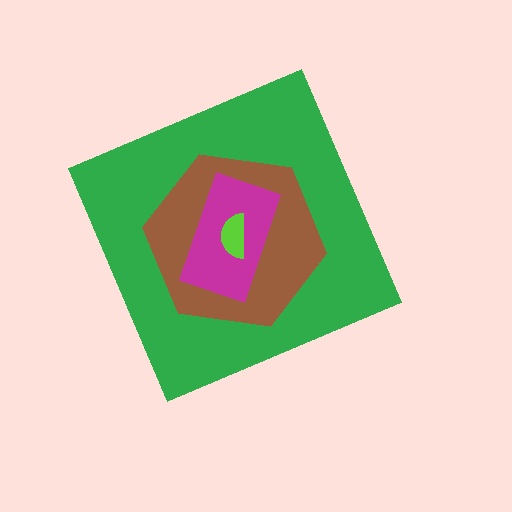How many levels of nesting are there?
4.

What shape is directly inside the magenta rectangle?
The lime semicircle.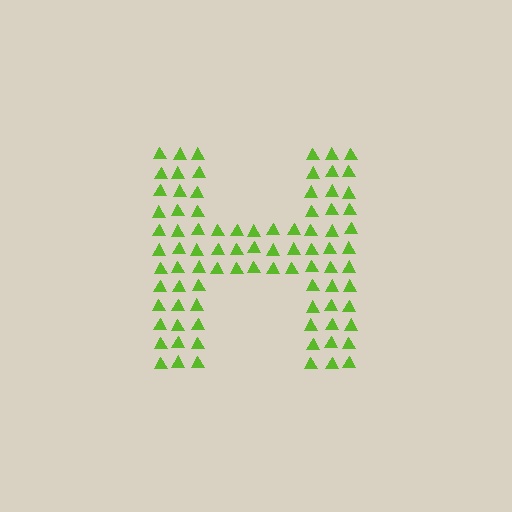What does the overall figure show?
The overall figure shows the letter H.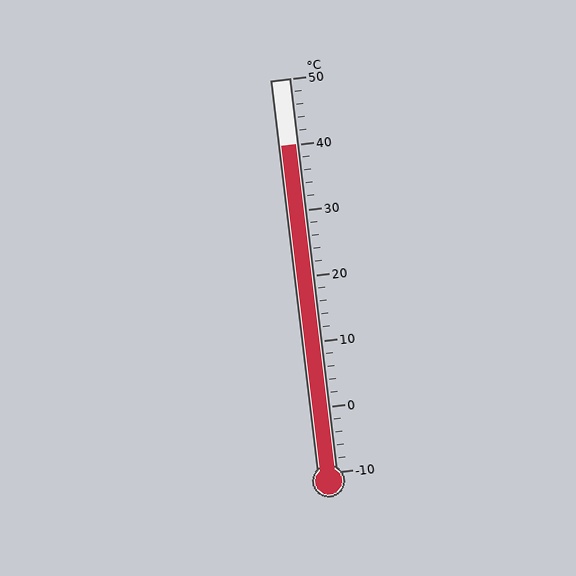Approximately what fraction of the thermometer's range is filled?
The thermometer is filled to approximately 85% of its range.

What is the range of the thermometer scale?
The thermometer scale ranges from -10°C to 50°C.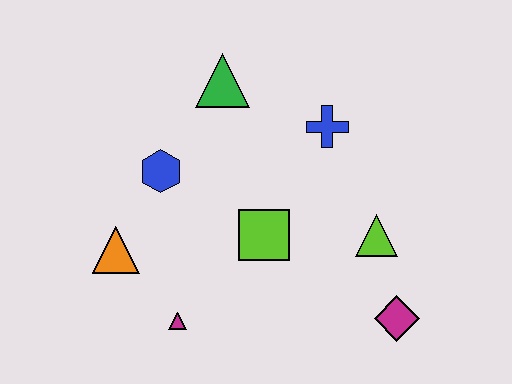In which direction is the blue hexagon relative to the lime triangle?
The blue hexagon is to the left of the lime triangle.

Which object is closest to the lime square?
The lime triangle is closest to the lime square.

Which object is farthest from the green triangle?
The magenta diamond is farthest from the green triangle.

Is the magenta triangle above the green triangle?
No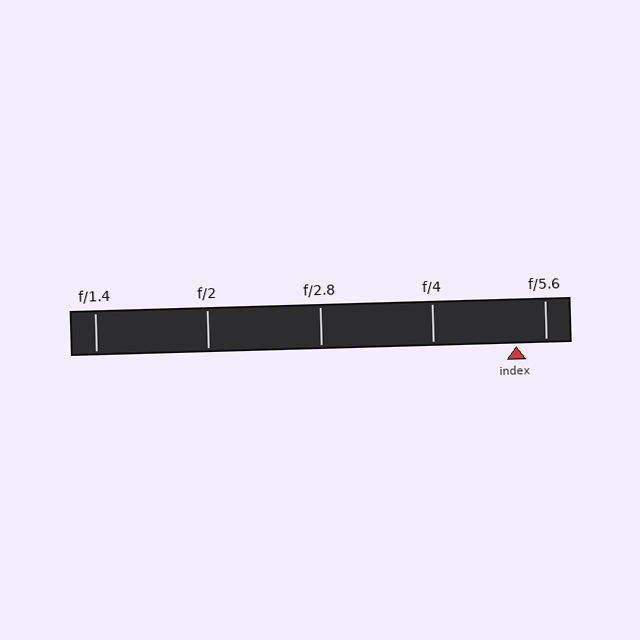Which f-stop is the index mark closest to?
The index mark is closest to f/5.6.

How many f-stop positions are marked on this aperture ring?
There are 5 f-stop positions marked.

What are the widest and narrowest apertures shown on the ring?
The widest aperture shown is f/1.4 and the narrowest is f/5.6.